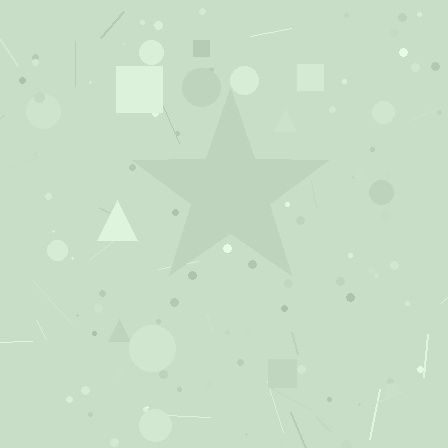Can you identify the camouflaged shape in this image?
The camouflaged shape is a star.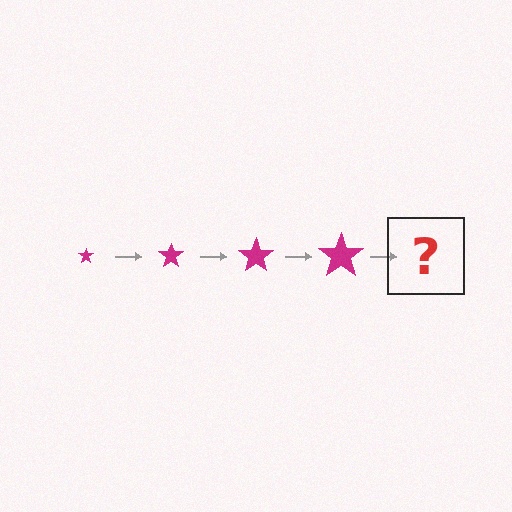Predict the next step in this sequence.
The next step is a magenta star, larger than the previous one.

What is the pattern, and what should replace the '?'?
The pattern is that the star gets progressively larger each step. The '?' should be a magenta star, larger than the previous one.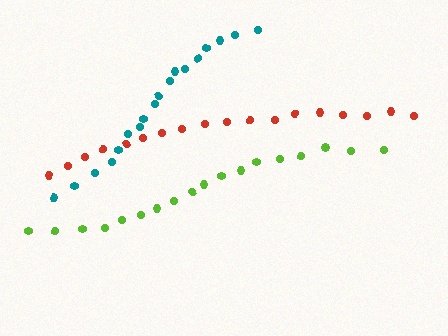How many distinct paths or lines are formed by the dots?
There are 3 distinct paths.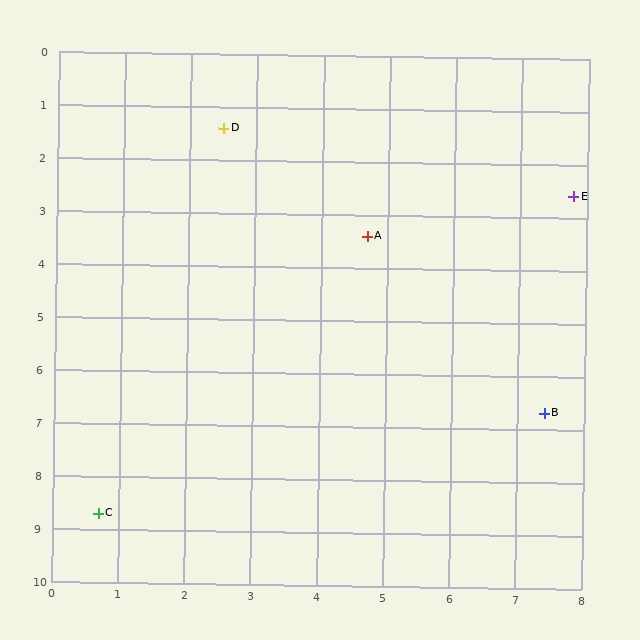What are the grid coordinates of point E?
Point E is at approximately (7.8, 2.6).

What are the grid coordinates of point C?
Point C is at approximately (0.7, 8.7).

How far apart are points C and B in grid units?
Points C and B are about 7.0 grid units apart.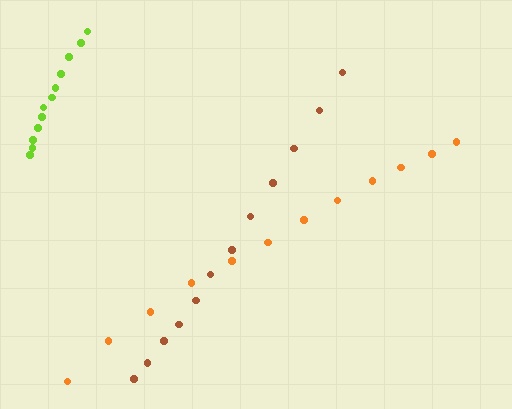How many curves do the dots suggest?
There are 3 distinct paths.